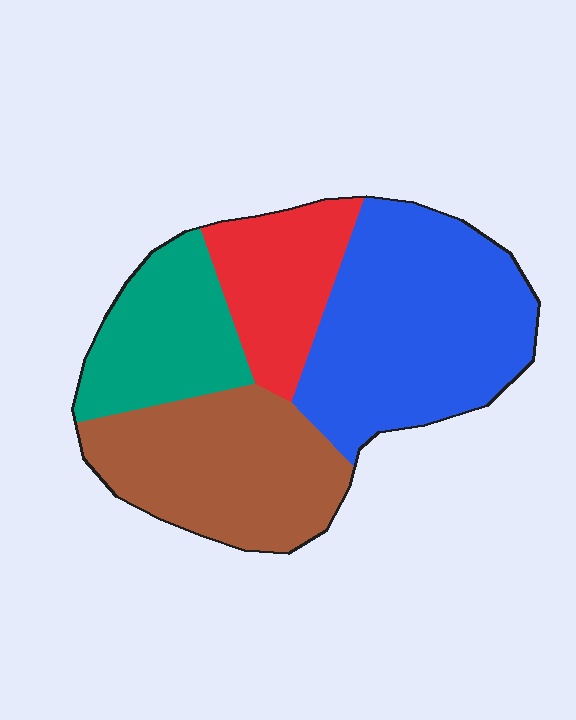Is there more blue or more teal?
Blue.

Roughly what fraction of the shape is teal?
Teal covers roughly 20% of the shape.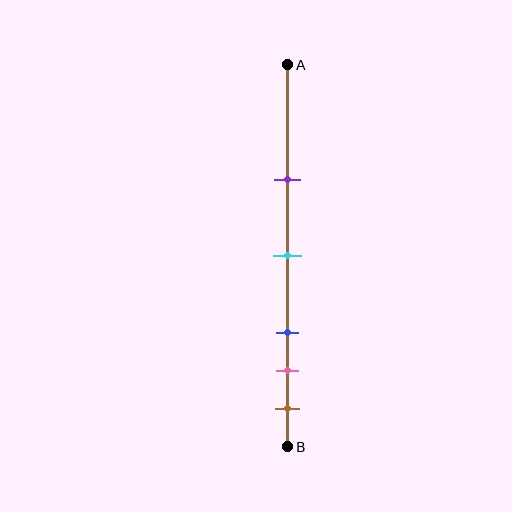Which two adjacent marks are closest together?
The pink and brown marks are the closest adjacent pair.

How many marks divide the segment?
There are 5 marks dividing the segment.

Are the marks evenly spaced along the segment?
No, the marks are not evenly spaced.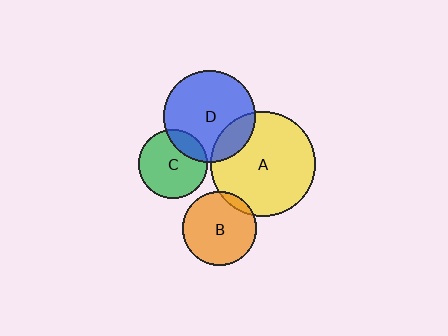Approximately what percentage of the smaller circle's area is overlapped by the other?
Approximately 10%.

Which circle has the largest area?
Circle A (yellow).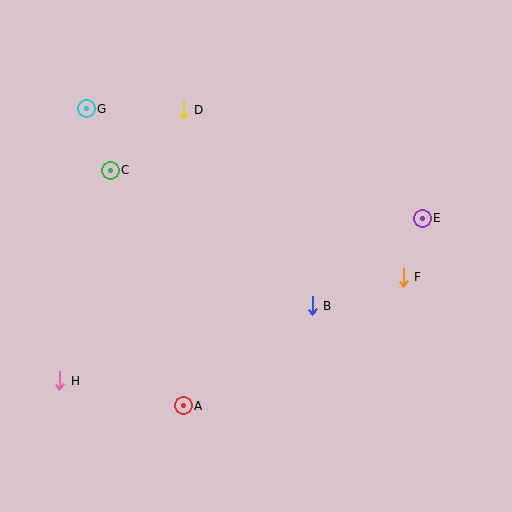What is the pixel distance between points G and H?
The distance between G and H is 273 pixels.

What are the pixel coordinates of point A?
Point A is at (183, 406).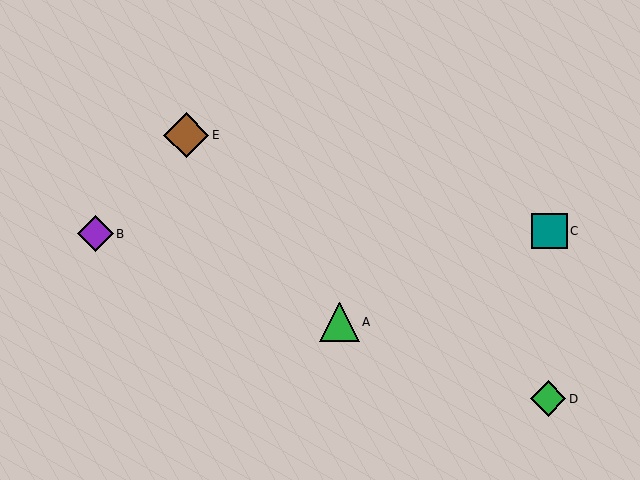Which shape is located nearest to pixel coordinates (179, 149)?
The brown diamond (labeled E) at (186, 135) is nearest to that location.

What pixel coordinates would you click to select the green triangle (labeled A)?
Click at (340, 322) to select the green triangle A.